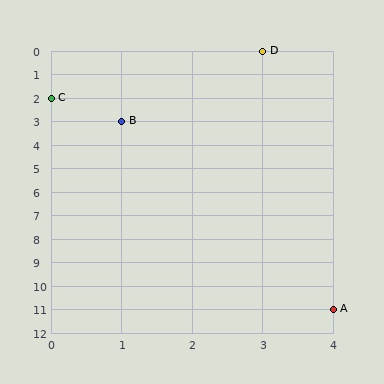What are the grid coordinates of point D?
Point D is at grid coordinates (3, 0).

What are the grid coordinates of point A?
Point A is at grid coordinates (4, 11).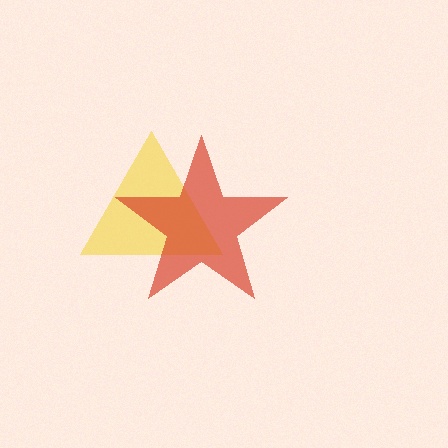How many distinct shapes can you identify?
There are 2 distinct shapes: a yellow triangle, a red star.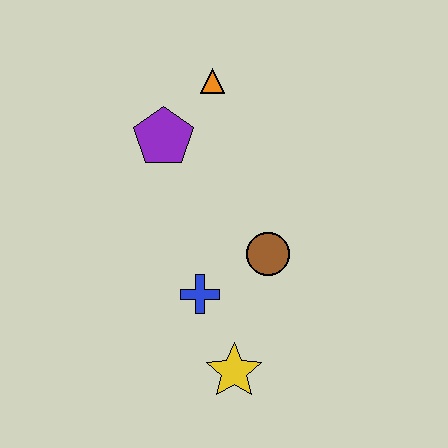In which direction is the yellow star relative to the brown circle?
The yellow star is below the brown circle.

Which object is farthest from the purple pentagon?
The yellow star is farthest from the purple pentagon.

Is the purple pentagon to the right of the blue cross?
No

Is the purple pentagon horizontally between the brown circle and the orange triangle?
No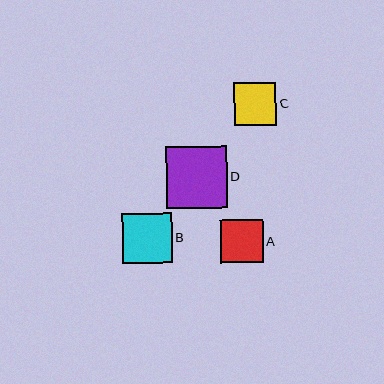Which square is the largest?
Square D is the largest with a size of approximately 61 pixels.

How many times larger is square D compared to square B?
Square D is approximately 1.2 times the size of square B.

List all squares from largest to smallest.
From largest to smallest: D, B, A, C.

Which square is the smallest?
Square C is the smallest with a size of approximately 42 pixels.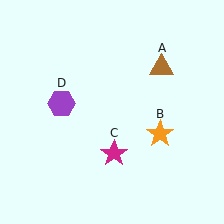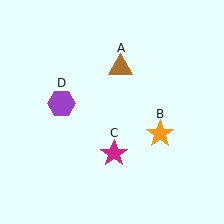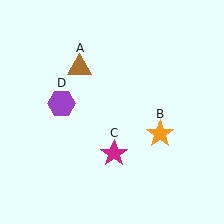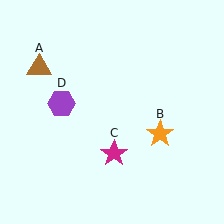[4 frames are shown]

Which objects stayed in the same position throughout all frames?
Orange star (object B) and magenta star (object C) and purple hexagon (object D) remained stationary.